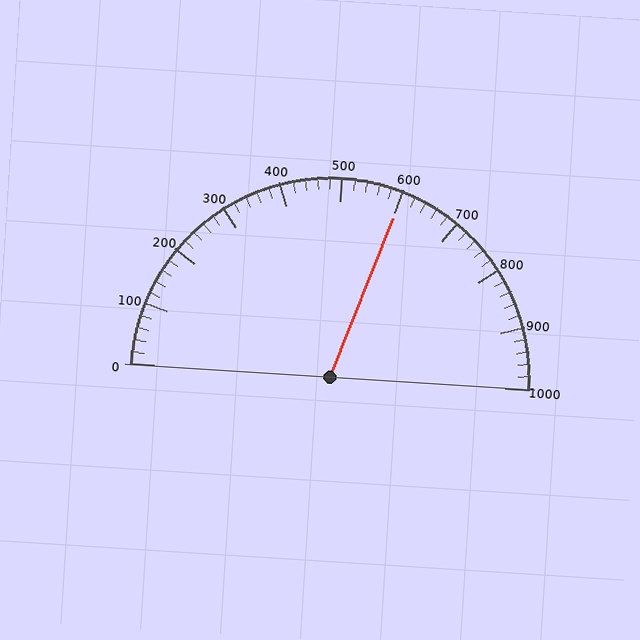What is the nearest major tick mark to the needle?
The nearest major tick mark is 600.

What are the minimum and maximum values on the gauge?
The gauge ranges from 0 to 1000.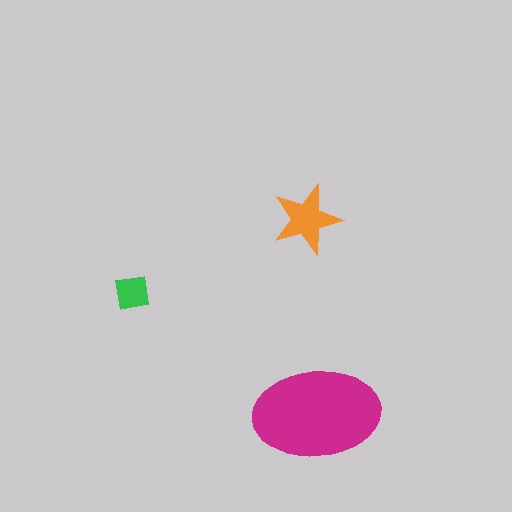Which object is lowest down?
The magenta ellipse is bottommost.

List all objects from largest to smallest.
The magenta ellipse, the orange star, the green square.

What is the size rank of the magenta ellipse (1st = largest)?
1st.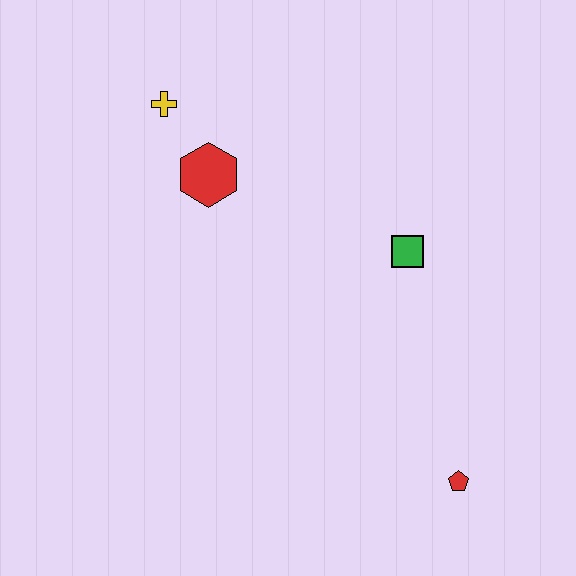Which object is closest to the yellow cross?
The red hexagon is closest to the yellow cross.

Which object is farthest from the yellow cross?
The red pentagon is farthest from the yellow cross.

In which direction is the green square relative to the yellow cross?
The green square is to the right of the yellow cross.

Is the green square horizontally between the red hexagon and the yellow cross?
No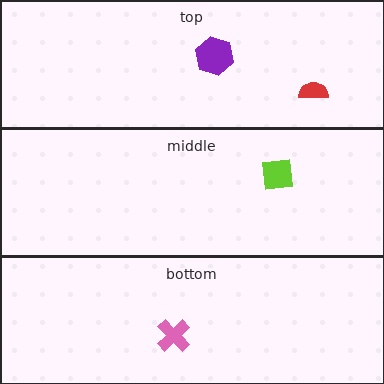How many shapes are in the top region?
2.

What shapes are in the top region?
The red semicircle, the purple hexagon.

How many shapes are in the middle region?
1.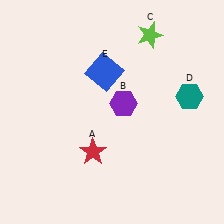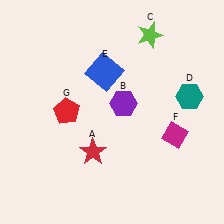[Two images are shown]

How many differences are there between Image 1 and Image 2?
There are 2 differences between the two images.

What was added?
A magenta diamond (F), a red pentagon (G) were added in Image 2.